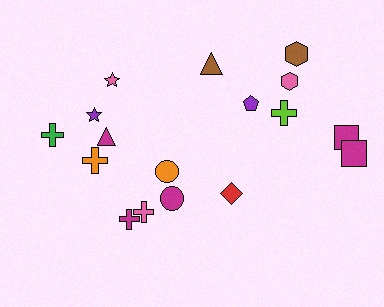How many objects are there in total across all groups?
There are 17 objects.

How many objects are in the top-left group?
There are 5 objects.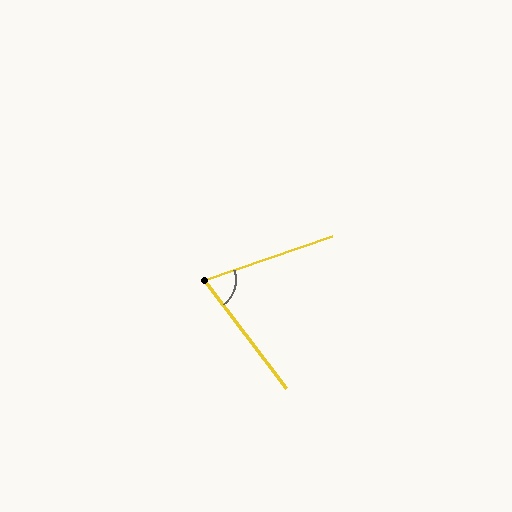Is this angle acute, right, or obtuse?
It is acute.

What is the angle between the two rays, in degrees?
Approximately 72 degrees.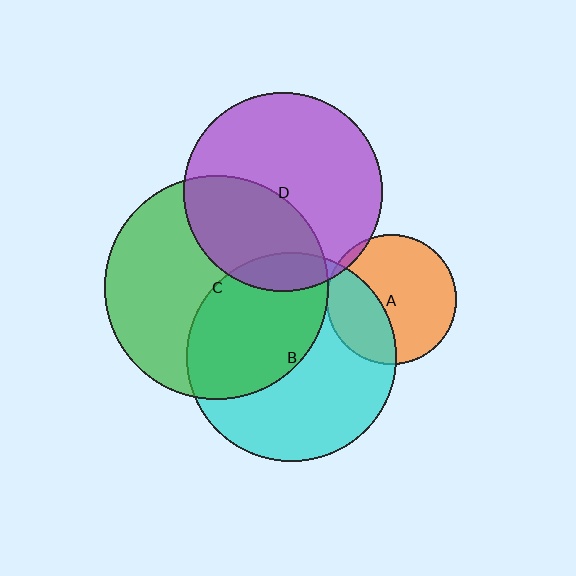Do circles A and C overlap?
Yes.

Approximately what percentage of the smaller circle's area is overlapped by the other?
Approximately 5%.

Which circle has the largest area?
Circle C (green).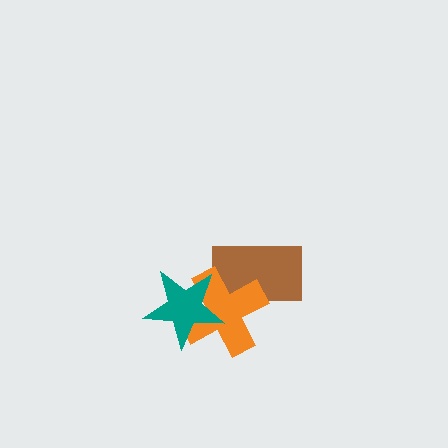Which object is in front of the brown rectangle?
The orange cross is in front of the brown rectangle.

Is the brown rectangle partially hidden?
Yes, it is partially covered by another shape.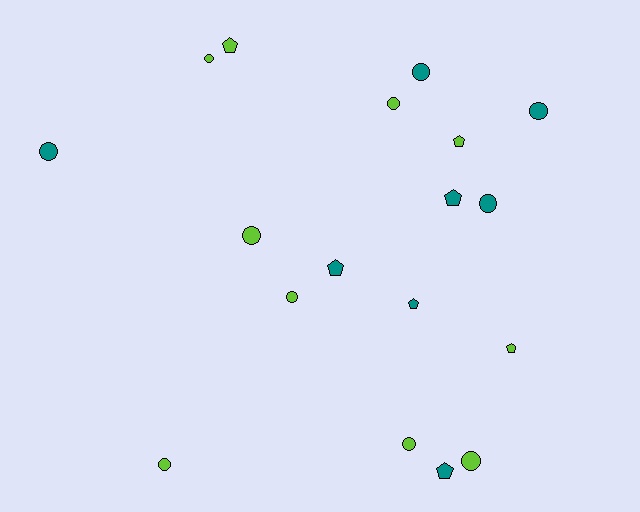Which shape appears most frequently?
Circle, with 11 objects.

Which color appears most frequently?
Lime, with 10 objects.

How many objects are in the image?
There are 18 objects.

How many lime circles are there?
There are 7 lime circles.